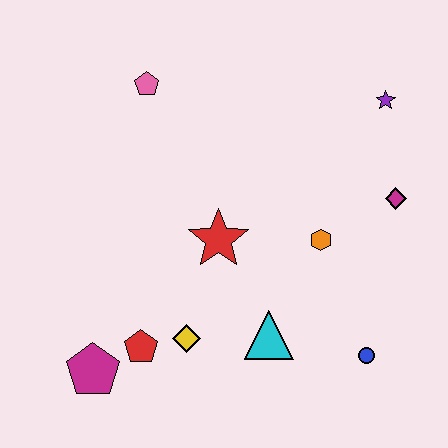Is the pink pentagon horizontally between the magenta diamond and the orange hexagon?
No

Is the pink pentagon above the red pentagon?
Yes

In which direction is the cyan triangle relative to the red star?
The cyan triangle is below the red star.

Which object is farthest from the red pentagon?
The purple star is farthest from the red pentagon.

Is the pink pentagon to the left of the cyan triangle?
Yes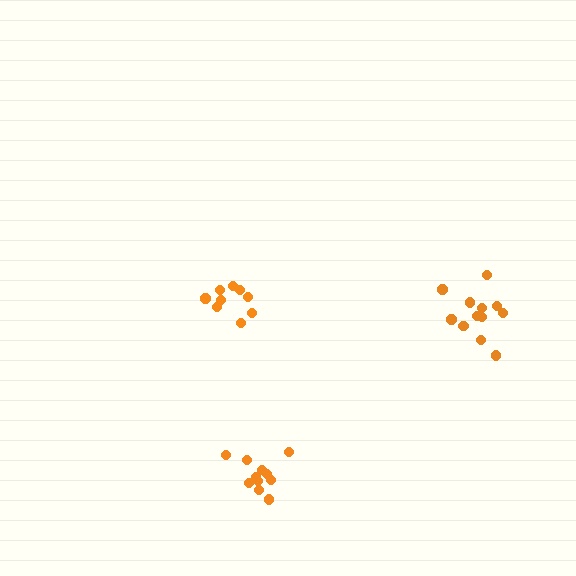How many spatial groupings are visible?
There are 3 spatial groupings.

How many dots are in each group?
Group 1: 11 dots, Group 2: 12 dots, Group 3: 9 dots (32 total).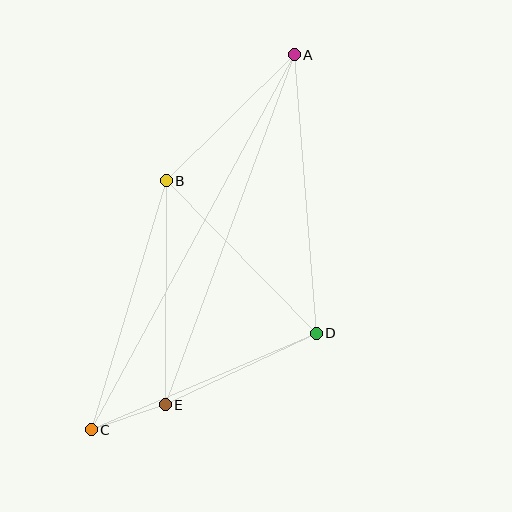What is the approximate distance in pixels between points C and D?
The distance between C and D is approximately 245 pixels.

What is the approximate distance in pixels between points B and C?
The distance between B and C is approximately 260 pixels.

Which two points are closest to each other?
Points C and E are closest to each other.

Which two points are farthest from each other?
Points A and C are farthest from each other.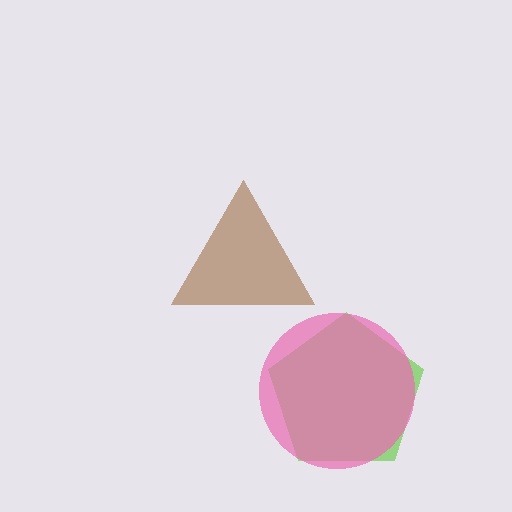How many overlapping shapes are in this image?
There are 3 overlapping shapes in the image.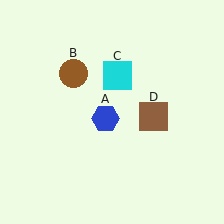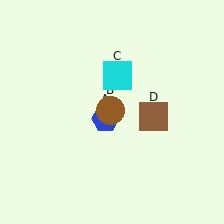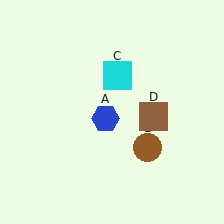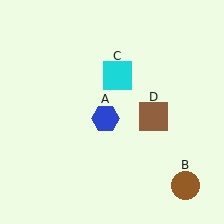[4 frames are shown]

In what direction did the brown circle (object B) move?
The brown circle (object B) moved down and to the right.